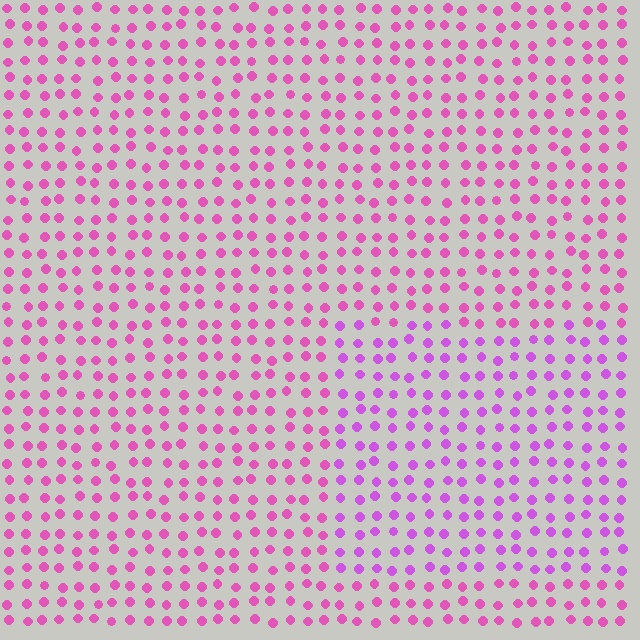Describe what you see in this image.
The image is filled with small pink elements in a uniform arrangement. A rectangle-shaped region is visible where the elements are tinted to a slightly different hue, forming a subtle color boundary.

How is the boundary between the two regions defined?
The boundary is defined purely by a slight shift in hue (about 26 degrees). Spacing, size, and orientation are identical on both sides.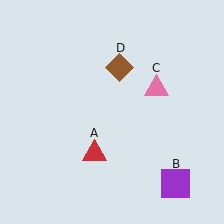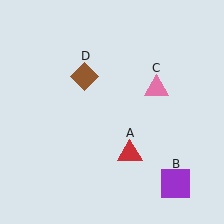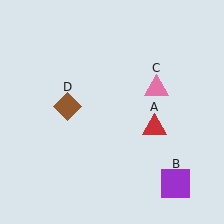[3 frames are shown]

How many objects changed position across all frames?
2 objects changed position: red triangle (object A), brown diamond (object D).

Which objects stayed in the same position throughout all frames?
Purple square (object B) and pink triangle (object C) remained stationary.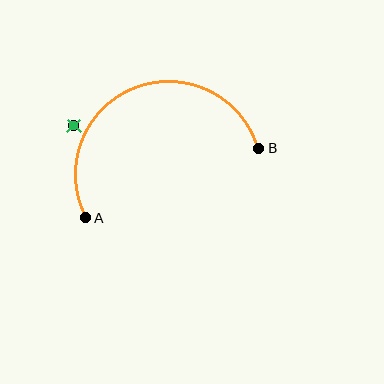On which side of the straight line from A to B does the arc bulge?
The arc bulges above the straight line connecting A and B.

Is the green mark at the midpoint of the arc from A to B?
No — the green mark does not lie on the arc at all. It sits slightly outside the curve.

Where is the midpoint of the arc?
The arc midpoint is the point on the curve farthest from the straight line joining A and B. It sits above that line.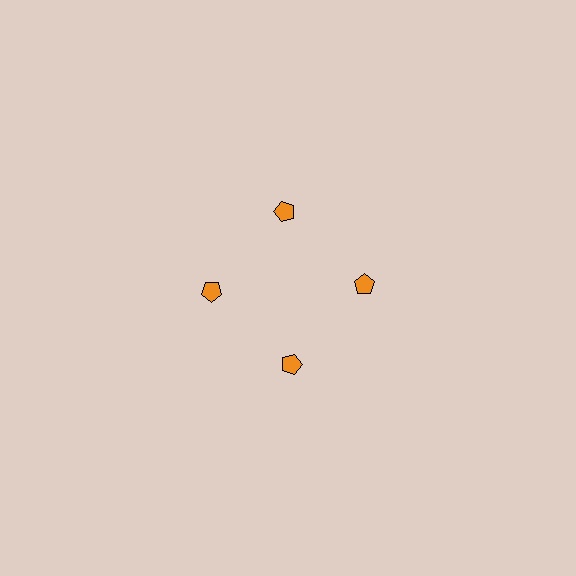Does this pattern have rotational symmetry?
Yes, this pattern has 4-fold rotational symmetry. It looks the same after rotating 90 degrees around the center.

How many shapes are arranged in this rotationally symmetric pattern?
There are 4 shapes, arranged in 4 groups of 1.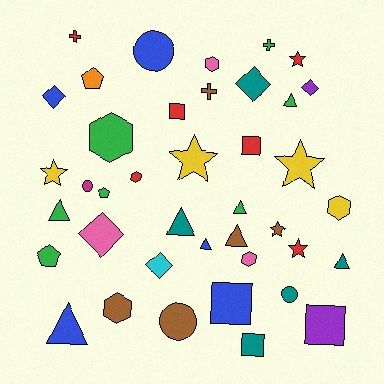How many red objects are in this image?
There are 6 red objects.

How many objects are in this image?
There are 40 objects.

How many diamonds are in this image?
There are 5 diamonds.